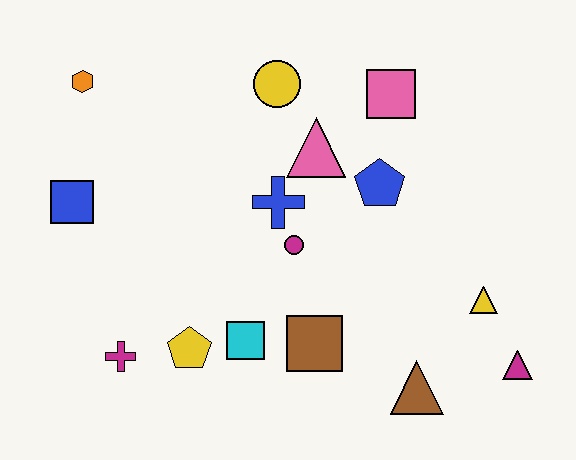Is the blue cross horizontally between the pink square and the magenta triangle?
No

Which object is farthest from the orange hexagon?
The magenta triangle is farthest from the orange hexagon.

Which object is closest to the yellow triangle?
The magenta triangle is closest to the yellow triangle.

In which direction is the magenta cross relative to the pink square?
The magenta cross is to the left of the pink square.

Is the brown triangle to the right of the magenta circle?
Yes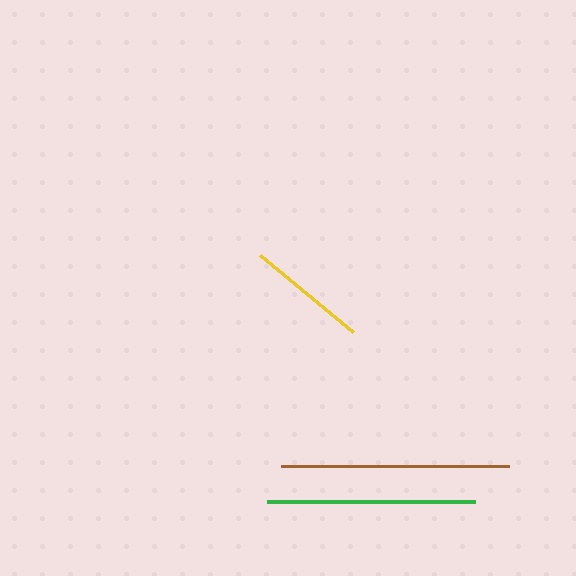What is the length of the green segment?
The green segment is approximately 208 pixels long.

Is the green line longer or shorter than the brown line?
The brown line is longer than the green line.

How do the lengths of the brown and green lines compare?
The brown and green lines are approximately the same length.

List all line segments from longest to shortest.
From longest to shortest: brown, green, yellow.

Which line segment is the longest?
The brown line is the longest at approximately 228 pixels.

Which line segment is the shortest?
The yellow line is the shortest at approximately 121 pixels.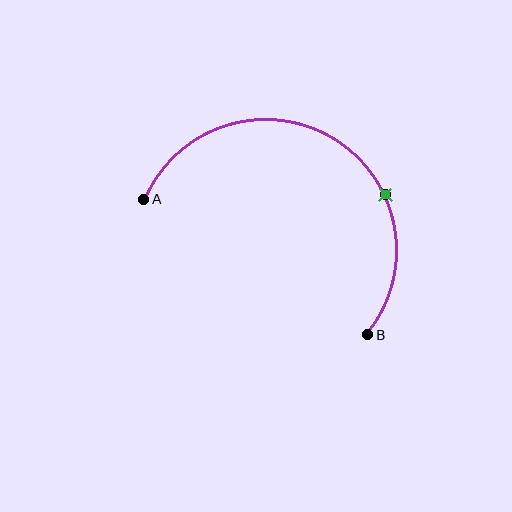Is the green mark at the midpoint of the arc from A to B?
No. The green mark lies on the arc but is closer to endpoint B. The arc midpoint would be at the point on the curve equidistant along the arc from both A and B.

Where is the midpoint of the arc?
The arc midpoint is the point on the curve farthest from the straight line joining A and B. It sits above that line.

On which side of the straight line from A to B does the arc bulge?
The arc bulges above the straight line connecting A and B.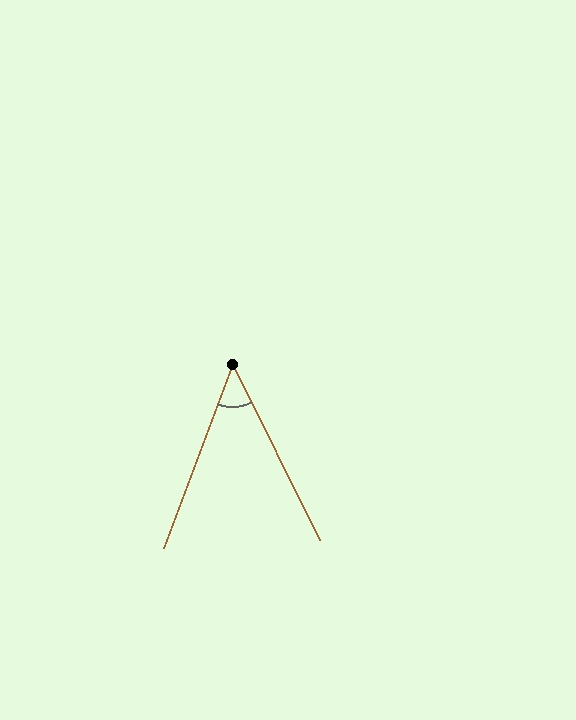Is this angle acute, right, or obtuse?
It is acute.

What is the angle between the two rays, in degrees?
Approximately 47 degrees.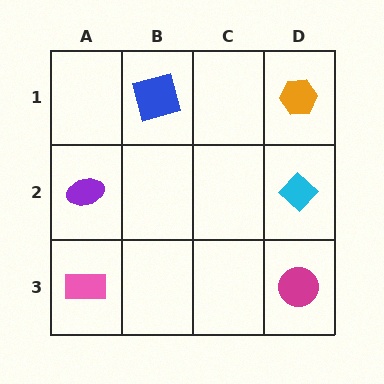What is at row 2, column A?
A purple ellipse.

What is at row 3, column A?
A pink rectangle.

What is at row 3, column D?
A magenta circle.